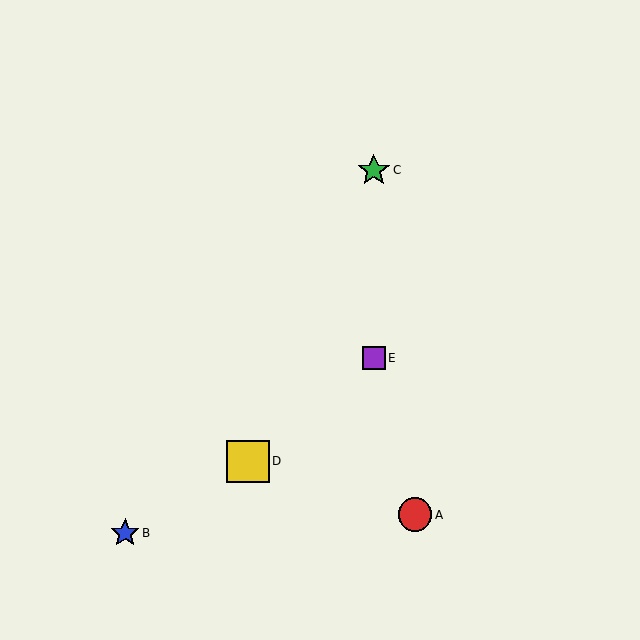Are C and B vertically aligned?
No, C is at x≈374 and B is at x≈125.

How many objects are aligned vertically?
2 objects (C, E) are aligned vertically.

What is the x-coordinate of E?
Object E is at x≈374.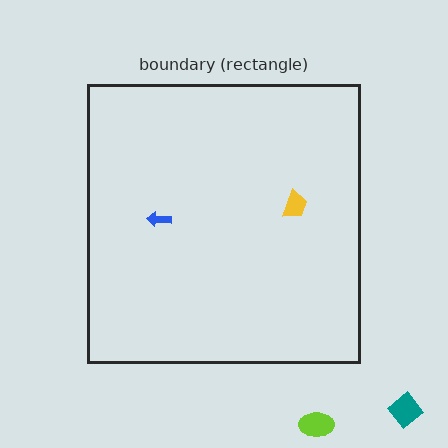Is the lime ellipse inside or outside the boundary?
Outside.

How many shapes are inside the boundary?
2 inside, 2 outside.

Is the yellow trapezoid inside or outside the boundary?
Inside.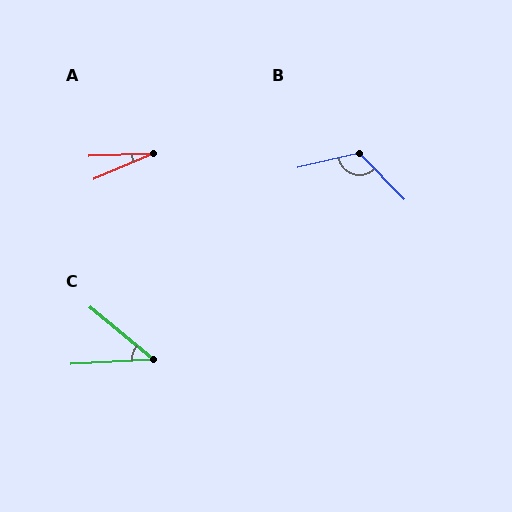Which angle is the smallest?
A, at approximately 20 degrees.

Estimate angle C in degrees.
Approximately 43 degrees.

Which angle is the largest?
B, at approximately 122 degrees.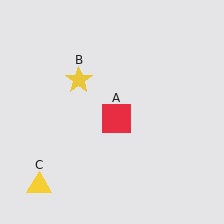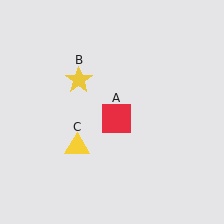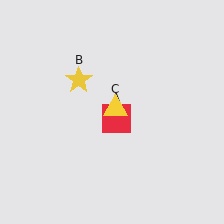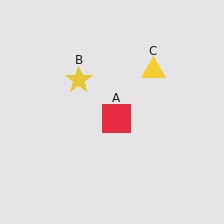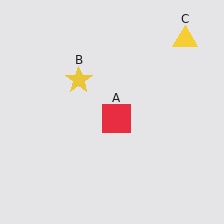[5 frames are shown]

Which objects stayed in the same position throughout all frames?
Red square (object A) and yellow star (object B) remained stationary.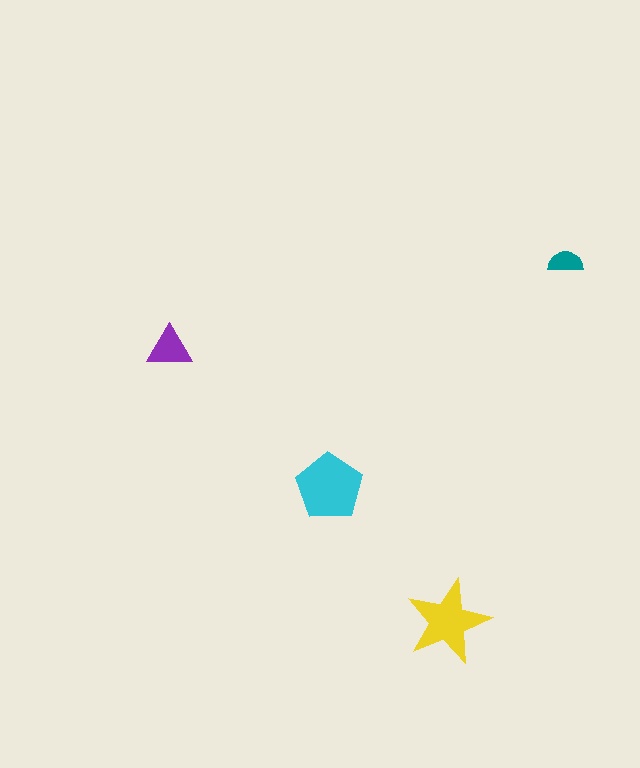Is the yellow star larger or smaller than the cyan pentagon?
Smaller.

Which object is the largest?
The cyan pentagon.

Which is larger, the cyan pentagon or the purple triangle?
The cyan pentagon.